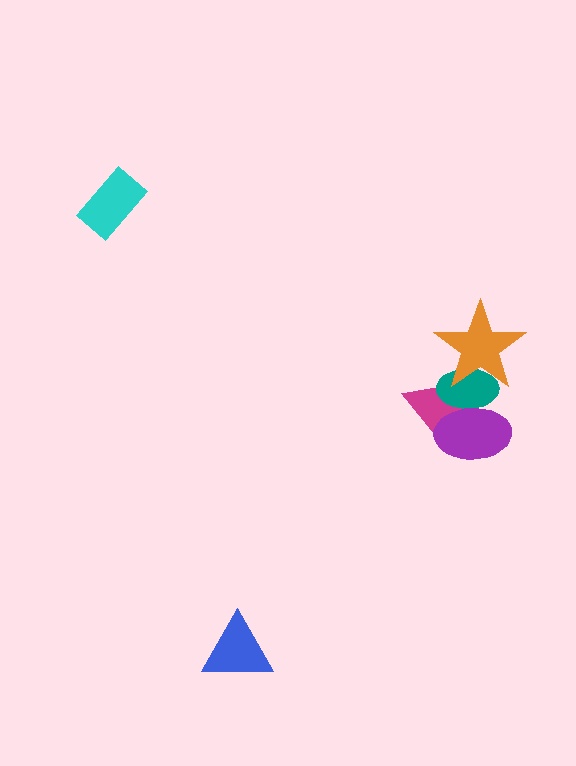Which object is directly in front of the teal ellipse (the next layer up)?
The orange star is directly in front of the teal ellipse.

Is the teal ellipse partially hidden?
Yes, it is partially covered by another shape.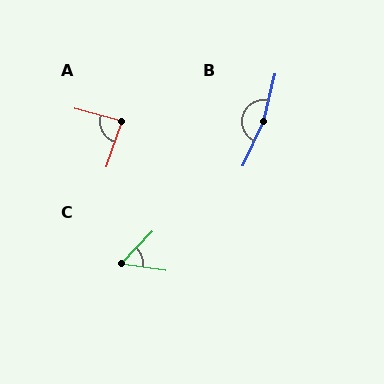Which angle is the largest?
B, at approximately 169 degrees.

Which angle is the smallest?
C, at approximately 55 degrees.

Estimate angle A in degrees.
Approximately 86 degrees.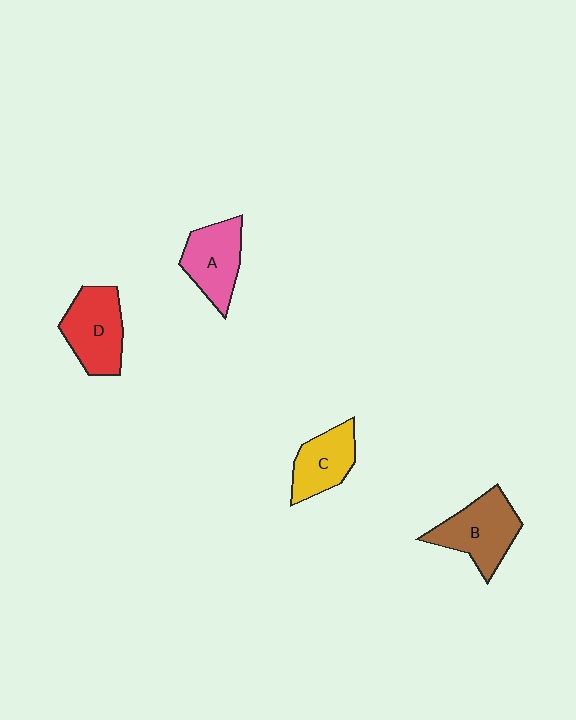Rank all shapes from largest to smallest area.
From largest to smallest: B (brown), D (red), A (pink), C (yellow).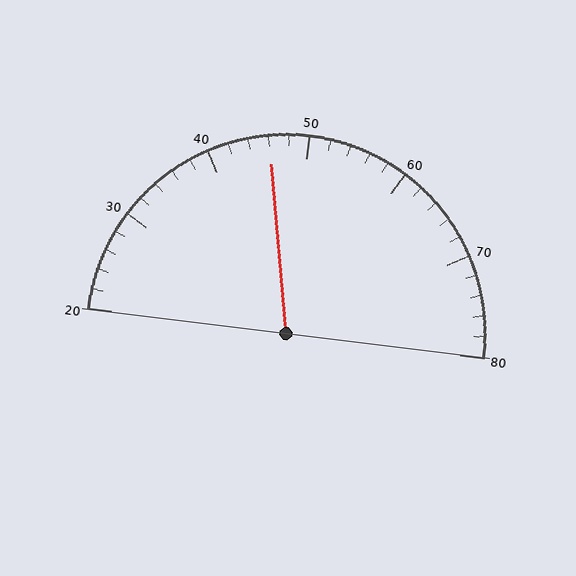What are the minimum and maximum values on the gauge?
The gauge ranges from 20 to 80.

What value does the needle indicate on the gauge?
The needle indicates approximately 46.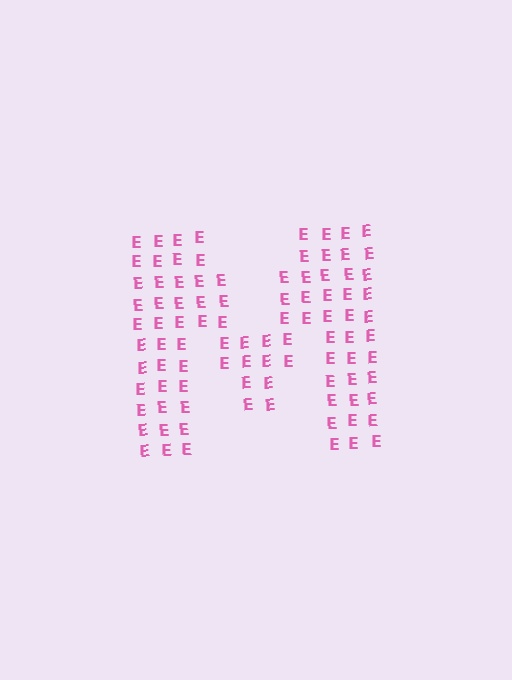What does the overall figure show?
The overall figure shows the letter M.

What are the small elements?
The small elements are letter E's.